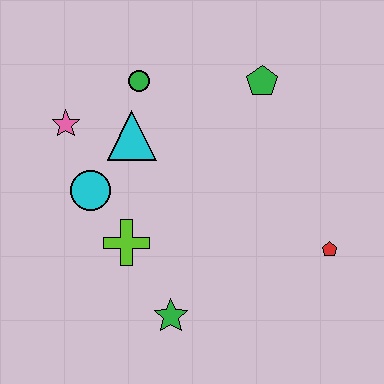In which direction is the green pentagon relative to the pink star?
The green pentagon is to the right of the pink star.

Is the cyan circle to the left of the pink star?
No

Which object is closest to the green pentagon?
The green circle is closest to the green pentagon.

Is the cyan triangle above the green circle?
No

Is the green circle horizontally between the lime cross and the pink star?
No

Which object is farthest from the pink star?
The red pentagon is farthest from the pink star.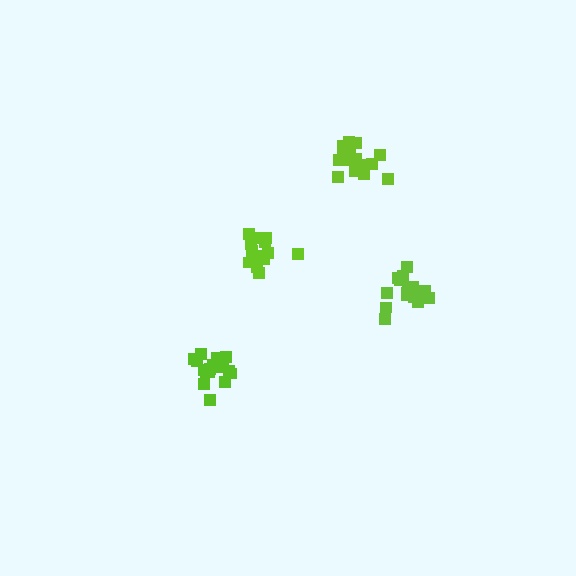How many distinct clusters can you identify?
There are 4 distinct clusters.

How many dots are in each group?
Group 1: 17 dots, Group 2: 19 dots, Group 3: 17 dots, Group 4: 18 dots (71 total).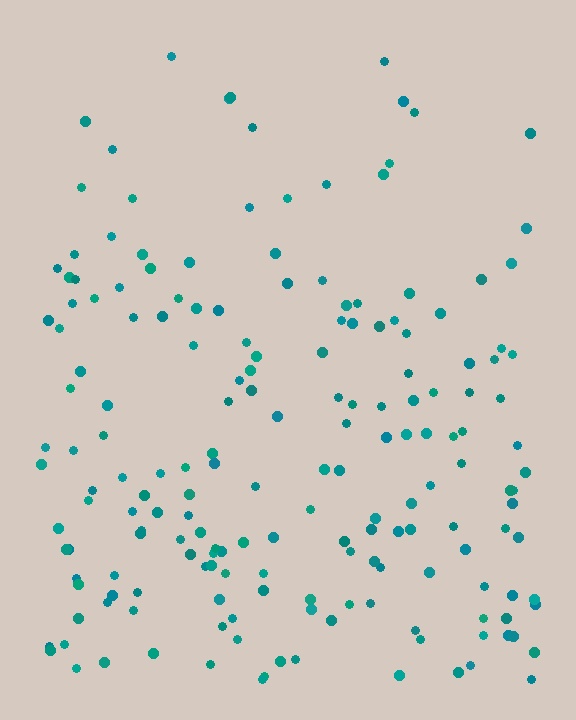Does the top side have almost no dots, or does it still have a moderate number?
Still a moderate number, just noticeably fewer than the bottom.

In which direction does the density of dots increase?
From top to bottom, with the bottom side densest.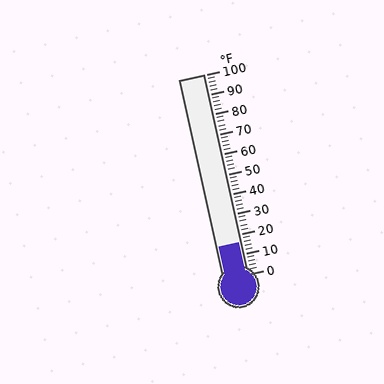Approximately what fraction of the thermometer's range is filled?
The thermometer is filled to approximately 15% of its range.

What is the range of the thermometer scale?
The thermometer scale ranges from 0°F to 100°F.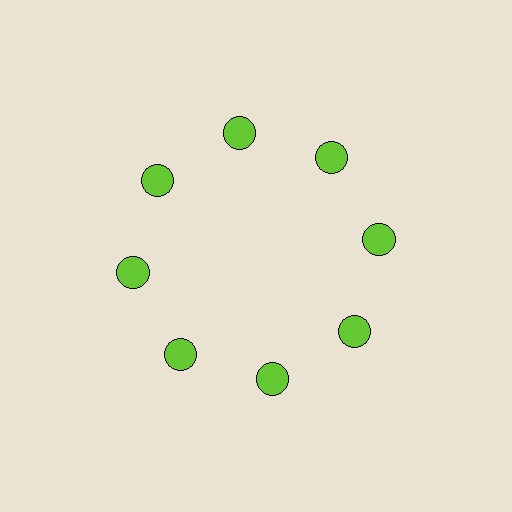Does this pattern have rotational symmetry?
Yes, this pattern has 8-fold rotational symmetry. It looks the same after rotating 45 degrees around the center.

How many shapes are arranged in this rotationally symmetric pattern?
There are 8 shapes, arranged in 8 groups of 1.